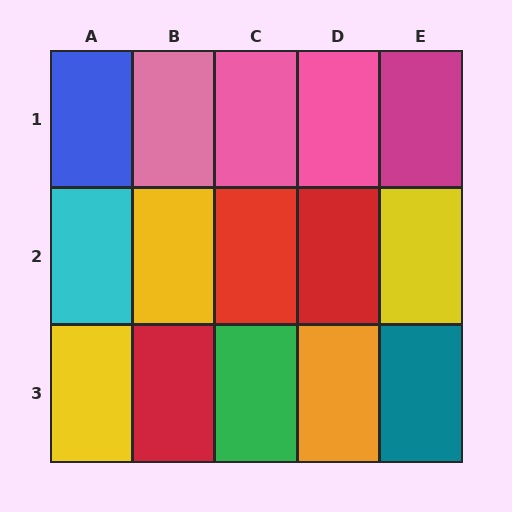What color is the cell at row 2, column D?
Red.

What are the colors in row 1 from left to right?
Blue, pink, pink, pink, magenta.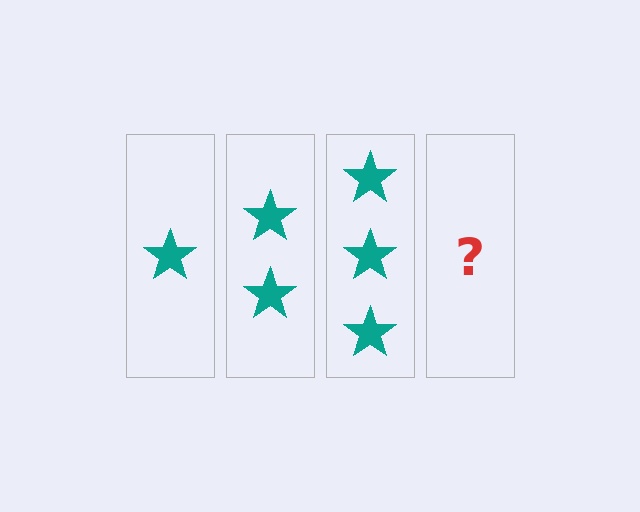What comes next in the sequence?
The next element should be 4 stars.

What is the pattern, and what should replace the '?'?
The pattern is that each step adds one more star. The '?' should be 4 stars.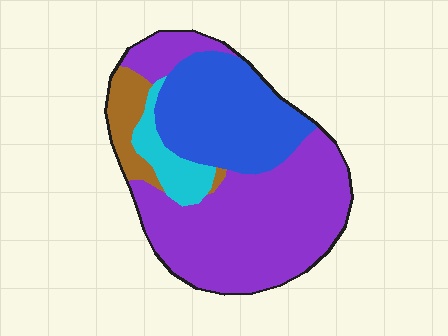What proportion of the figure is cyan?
Cyan takes up about one tenth (1/10) of the figure.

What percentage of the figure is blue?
Blue takes up about one third (1/3) of the figure.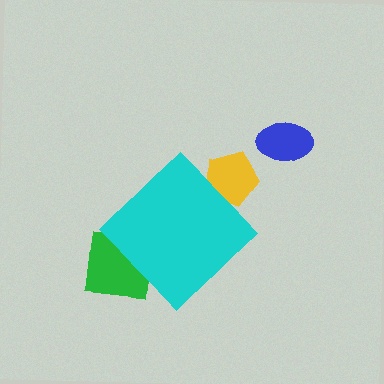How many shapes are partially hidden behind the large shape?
2 shapes are partially hidden.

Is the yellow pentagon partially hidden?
Yes, the yellow pentagon is partially hidden behind the cyan diamond.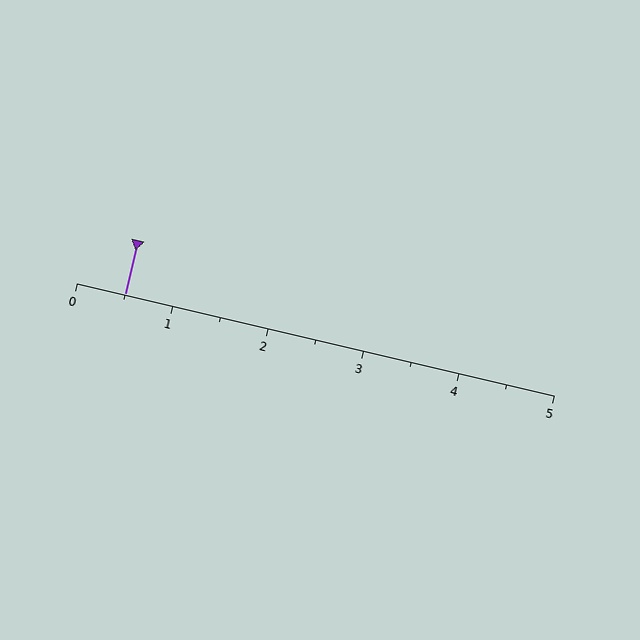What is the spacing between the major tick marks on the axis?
The major ticks are spaced 1 apart.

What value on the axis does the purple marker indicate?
The marker indicates approximately 0.5.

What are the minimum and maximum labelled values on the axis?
The axis runs from 0 to 5.